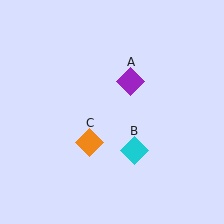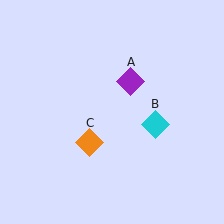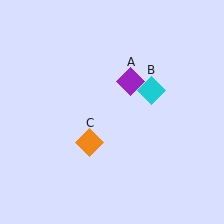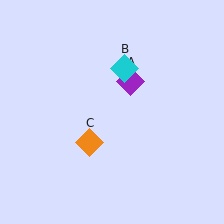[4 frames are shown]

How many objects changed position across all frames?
1 object changed position: cyan diamond (object B).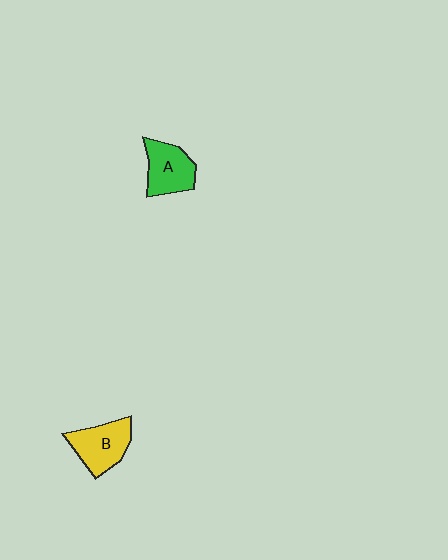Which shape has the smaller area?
Shape A (green).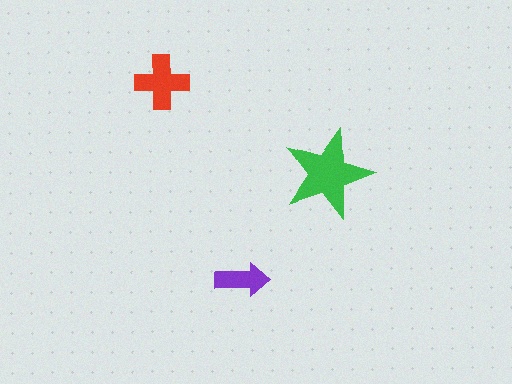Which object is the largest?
The green star.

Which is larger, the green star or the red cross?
The green star.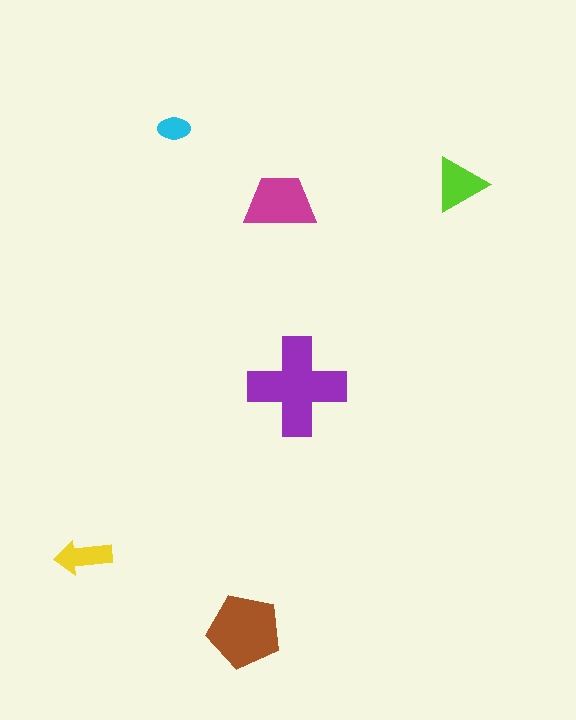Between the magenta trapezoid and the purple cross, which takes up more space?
The purple cross.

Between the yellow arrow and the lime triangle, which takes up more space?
The lime triangle.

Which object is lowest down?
The brown pentagon is bottommost.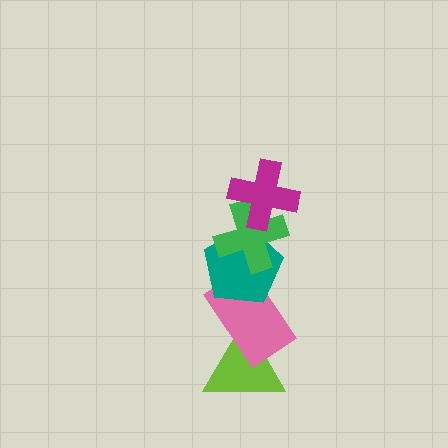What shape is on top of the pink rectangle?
The teal pentagon is on top of the pink rectangle.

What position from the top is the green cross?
The green cross is 2nd from the top.